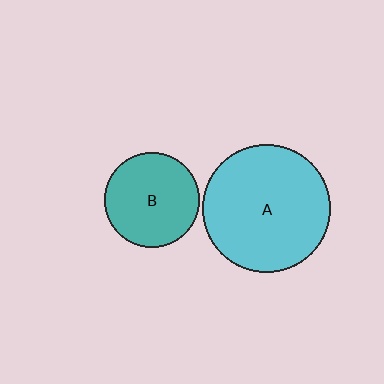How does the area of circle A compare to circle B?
Approximately 1.8 times.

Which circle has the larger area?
Circle A (cyan).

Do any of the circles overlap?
No, none of the circles overlap.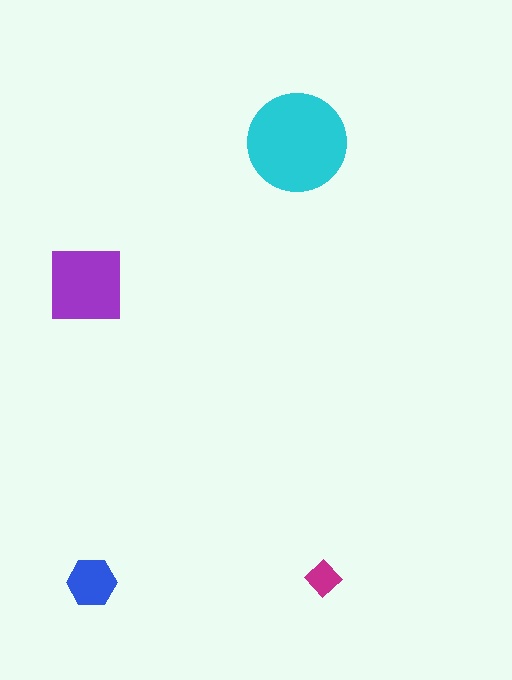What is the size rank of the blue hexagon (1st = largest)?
3rd.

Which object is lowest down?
The blue hexagon is bottommost.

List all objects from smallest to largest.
The magenta diamond, the blue hexagon, the purple square, the cyan circle.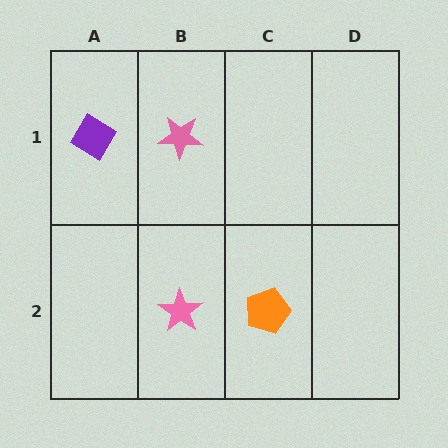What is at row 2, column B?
A pink star.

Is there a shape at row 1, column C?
No, that cell is empty.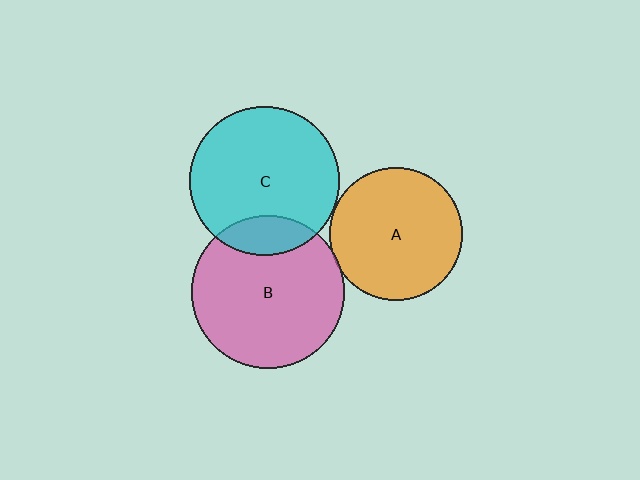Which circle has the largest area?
Circle B (pink).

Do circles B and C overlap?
Yes.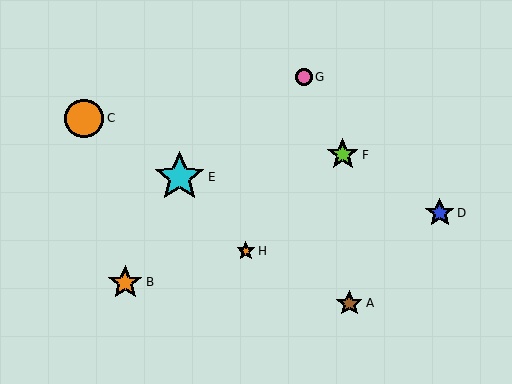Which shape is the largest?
The cyan star (labeled E) is the largest.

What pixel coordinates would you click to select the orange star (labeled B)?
Click at (125, 282) to select the orange star B.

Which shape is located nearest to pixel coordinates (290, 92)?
The pink circle (labeled G) at (304, 77) is nearest to that location.